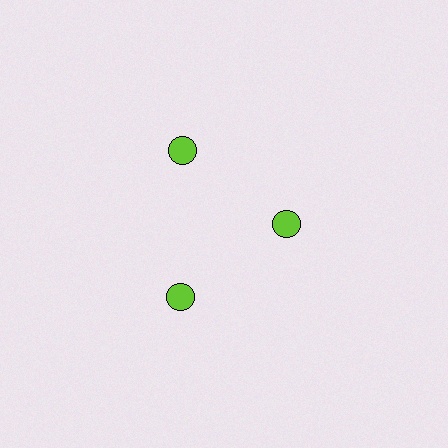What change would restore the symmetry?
The symmetry would be restored by moving it outward, back onto the ring so that all 3 circles sit at equal angles and equal distance from the center.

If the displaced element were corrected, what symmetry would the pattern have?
It would have 3-fold rotational symmetry — the pattern would map onto itself every 120 degrees.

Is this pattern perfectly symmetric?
No. The 3 lime circles are arranged in a ring, but one element near the 3 o'clock position is pulled inward toward the center, breaking the 3-fold rotational symmetry.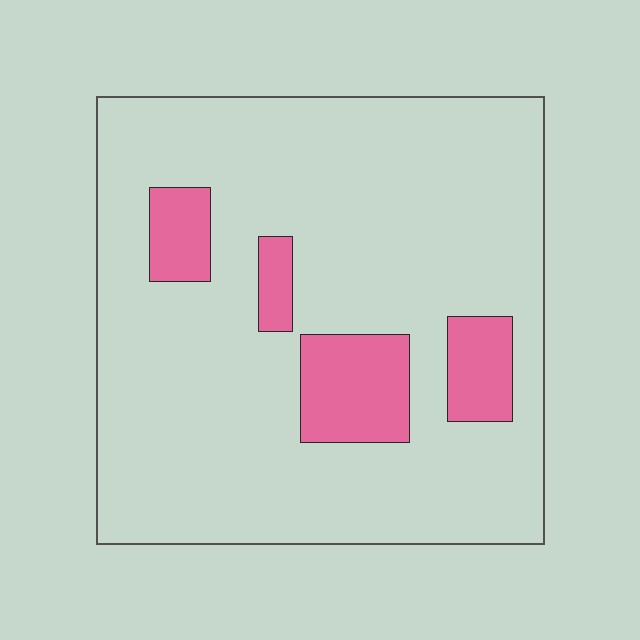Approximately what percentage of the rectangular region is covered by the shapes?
Approximately 15%.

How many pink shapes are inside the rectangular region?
4.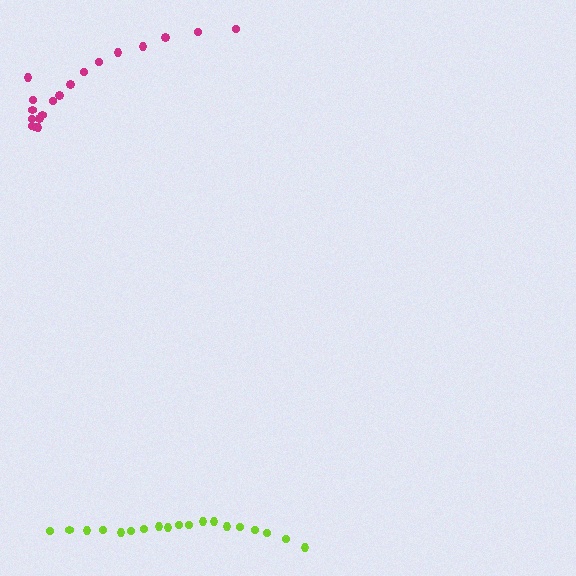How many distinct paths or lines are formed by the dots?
There are 2 distinct paths.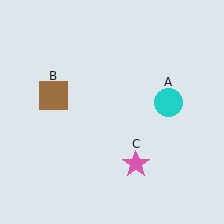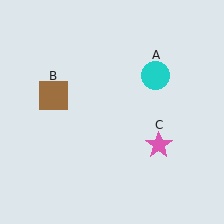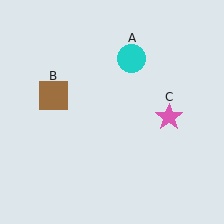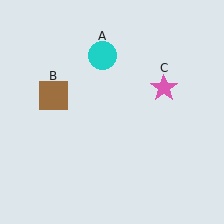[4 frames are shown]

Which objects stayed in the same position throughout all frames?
Brown square (object B) remained stationary.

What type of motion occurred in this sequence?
The cyan circle (object A), pink star (object C) rotated counterclockwise around the center of the scene.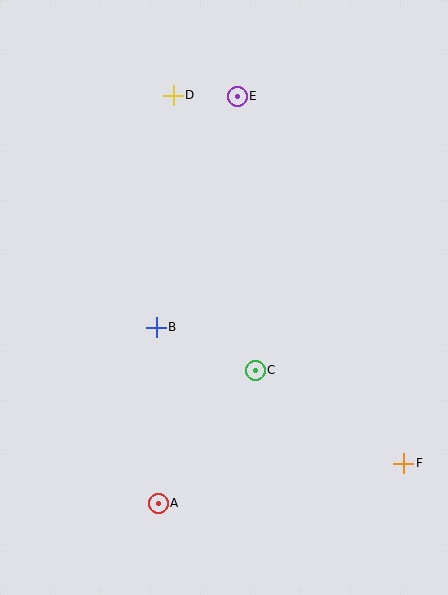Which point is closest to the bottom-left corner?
Point A is closest to the bottom-left corner.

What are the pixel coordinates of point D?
Point D is at (173, 95).